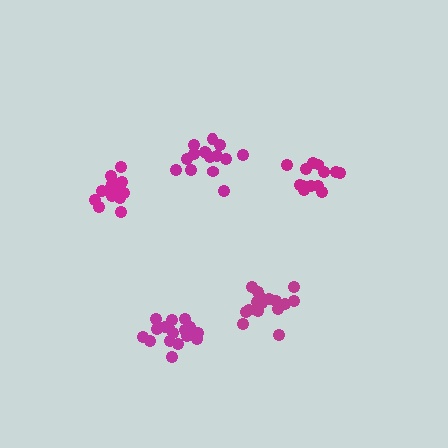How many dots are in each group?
Group 1: 15 dots, Group 2: 13 dots, Group 3: 17 dots, Group 4: 18 dots, Group 5: 16 dots (79 total).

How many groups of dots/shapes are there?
There are 5 groups.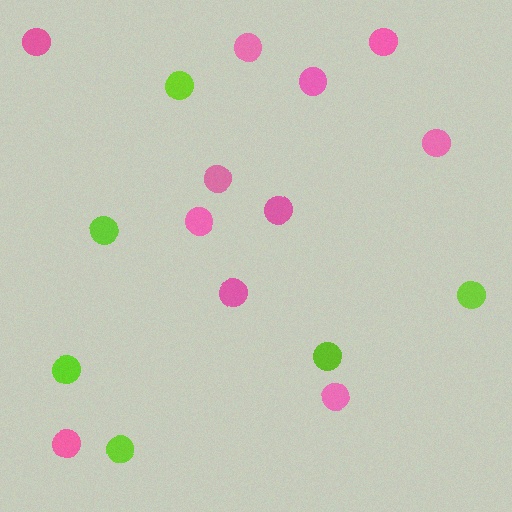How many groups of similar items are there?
There are 2 groups: one group of lime circles (6) and one group of pink circles (11).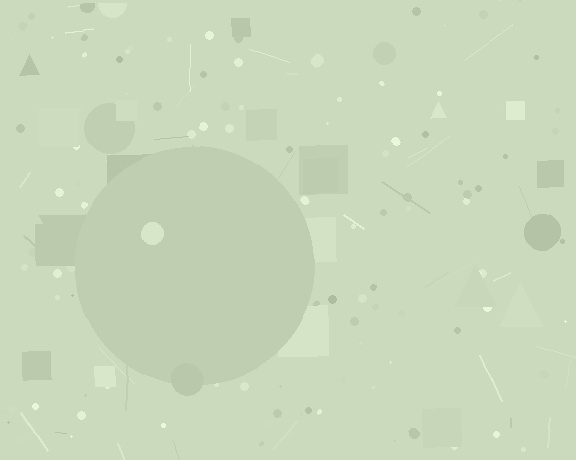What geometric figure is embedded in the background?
A circle is embedded in the background.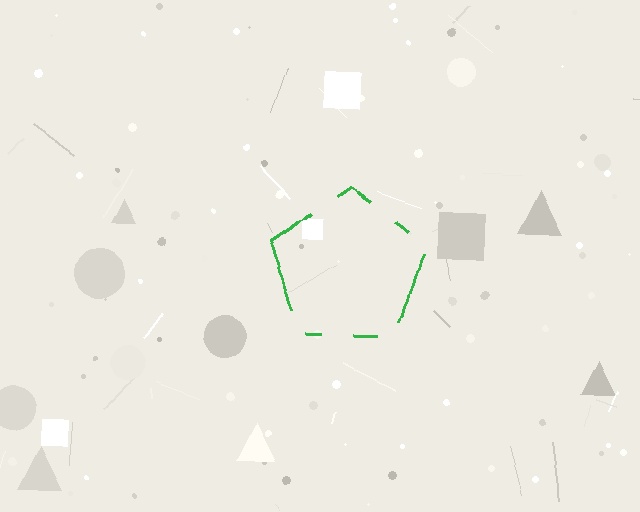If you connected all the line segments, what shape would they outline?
They would outline a pentagon.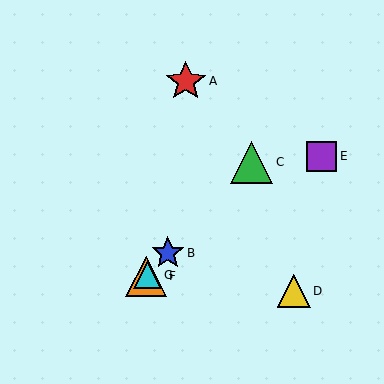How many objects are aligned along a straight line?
4 objects (B, C, F, G) are aligned along a straight line.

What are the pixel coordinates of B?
Object B is at (168, 253).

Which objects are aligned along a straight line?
Objects B, C, F, G are aligned along a straight line.